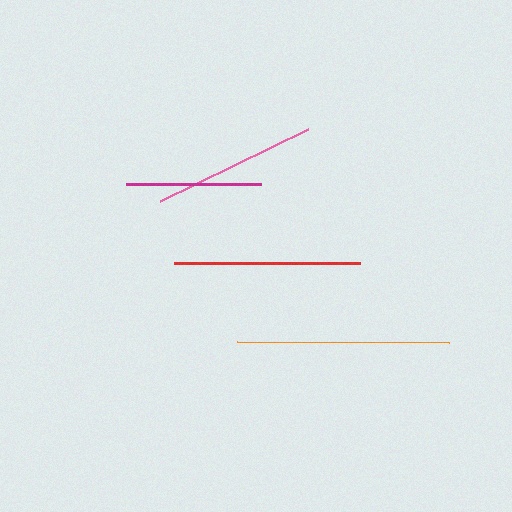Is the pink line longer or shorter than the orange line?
The orange line is longer than the pink line.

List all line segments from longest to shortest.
From longest to shortest: orange, red, pink, magenta.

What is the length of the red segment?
The red segment is approximately 186 pixels long.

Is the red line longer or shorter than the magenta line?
The red line is longer than the magenta line.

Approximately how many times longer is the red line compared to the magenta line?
The red line is approximately 1.4 times the length of the magenta line.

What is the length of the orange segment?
The orange segment is approximately 211 pixels long.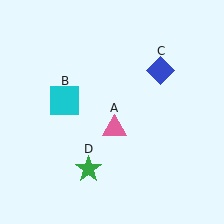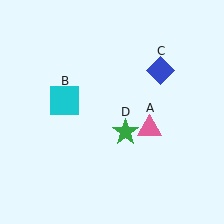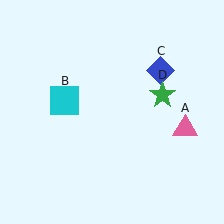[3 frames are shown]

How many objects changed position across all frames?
2 objects changed position: pink triangle (object A), green star (object D).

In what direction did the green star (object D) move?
The green star (object D) moved up and to the right.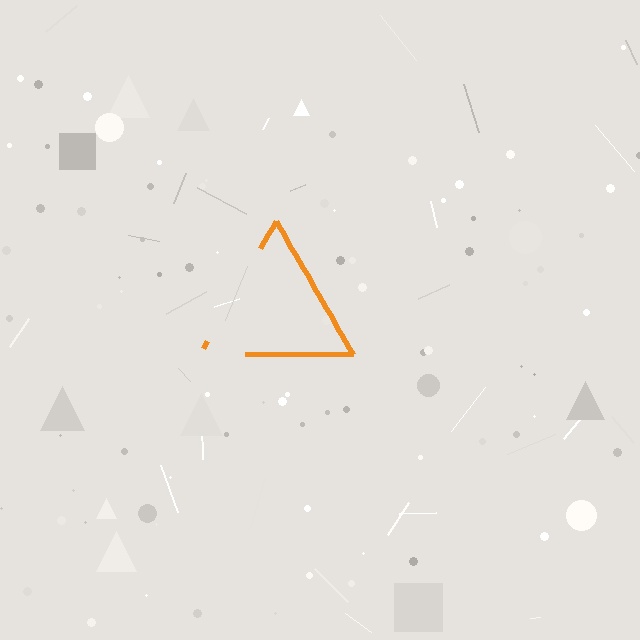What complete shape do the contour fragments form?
The contour fragments form a triangle.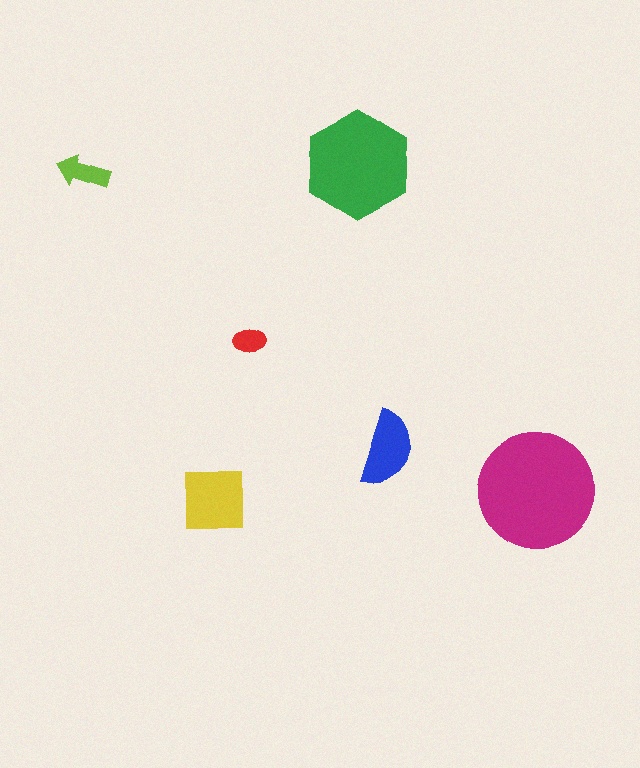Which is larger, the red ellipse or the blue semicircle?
The blue semicircle.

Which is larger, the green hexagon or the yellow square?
The green hexagon.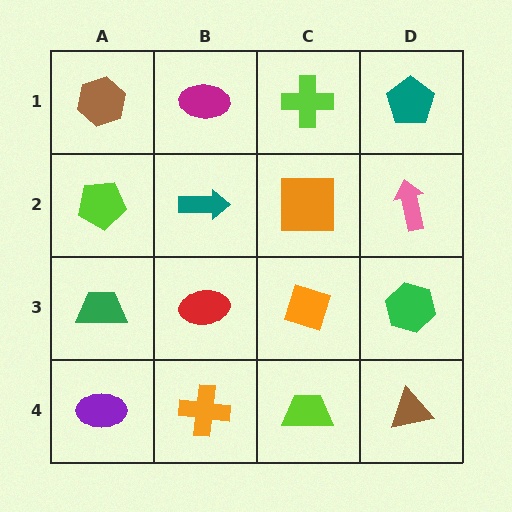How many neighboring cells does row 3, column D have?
3.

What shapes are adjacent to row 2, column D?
A teal pentagon (row 1, column D), a green hexagon (row 3, column D), an orange square (row 2, column C).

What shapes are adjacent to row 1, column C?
An orange square (row 2, column C), a magenta ellipse (row 1, column B), a teal pentagon (row 1, column D).